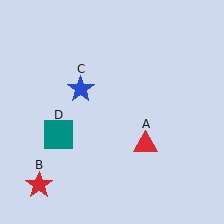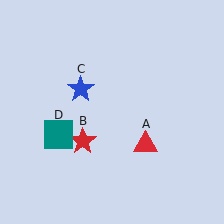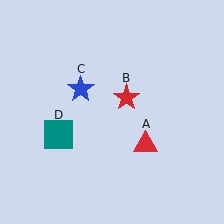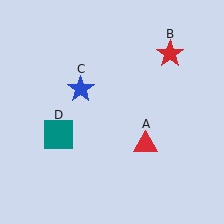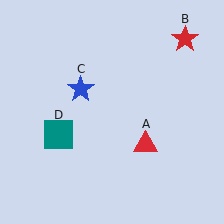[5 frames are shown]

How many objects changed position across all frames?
1 object changed position: red star (object B).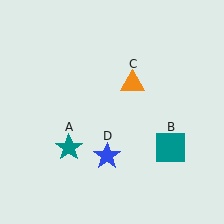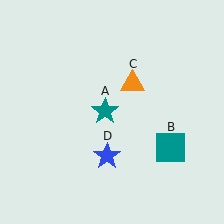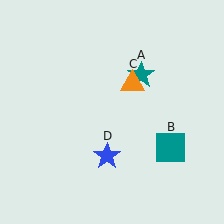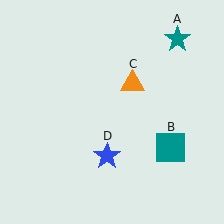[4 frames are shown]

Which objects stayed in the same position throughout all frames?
Teal square (object B) and orange triangle (object C) and blue star (object D) remained stationary.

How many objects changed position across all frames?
1 object changed position: teal star (object A).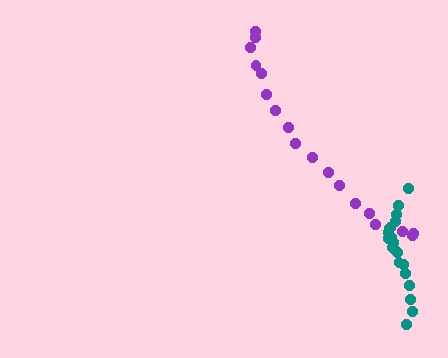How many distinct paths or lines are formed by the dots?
There are 2 distinct paths.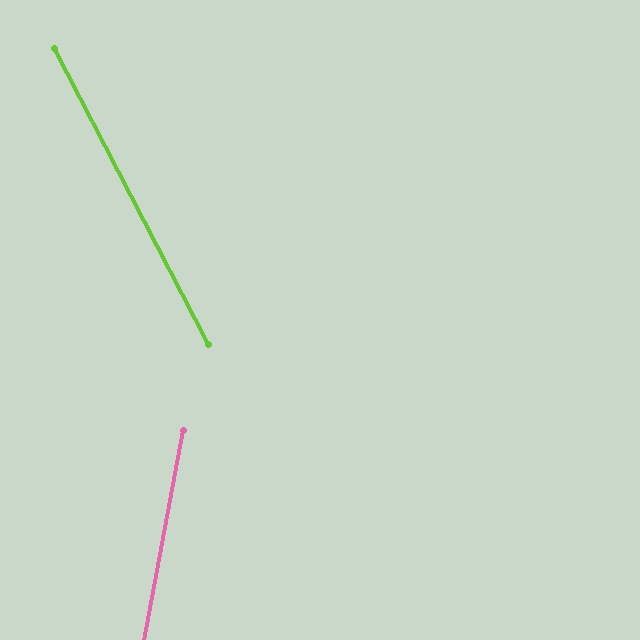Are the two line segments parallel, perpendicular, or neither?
Neither parallel nor perpendicular — they differ by about 38°.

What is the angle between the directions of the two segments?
Approximately 38 degrees.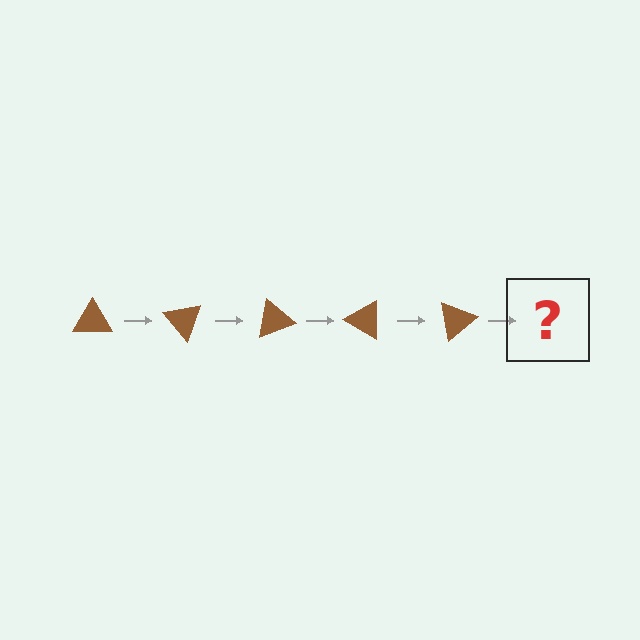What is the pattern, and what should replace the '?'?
The pattern is that the triangle rotates 50 degrees each step. The '?' should be a brown triangle rotated 250 degrees.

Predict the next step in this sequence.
The next step is a brown triangle rotated 250 degrees.